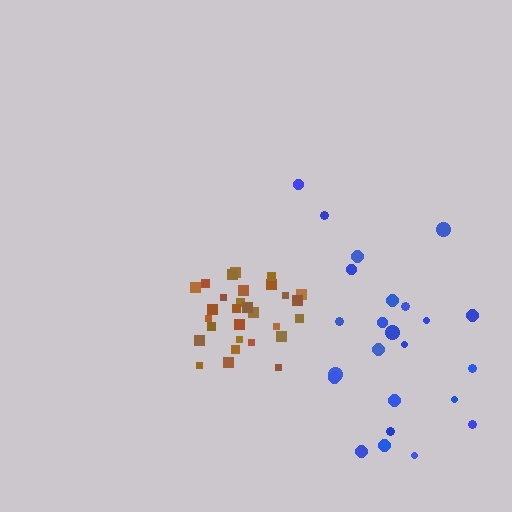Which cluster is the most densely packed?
Brown.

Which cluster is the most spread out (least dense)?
Blue.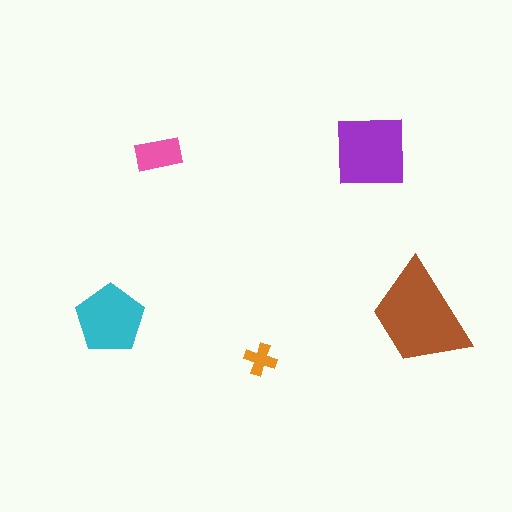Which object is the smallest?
The orange cross.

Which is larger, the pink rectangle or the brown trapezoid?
The brown trapezoid.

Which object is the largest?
The brown trapezoid.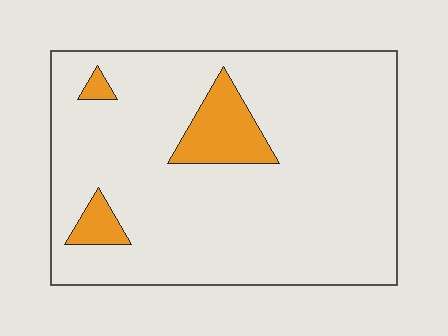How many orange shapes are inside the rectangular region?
3.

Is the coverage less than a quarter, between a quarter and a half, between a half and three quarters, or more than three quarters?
Less than a quarter.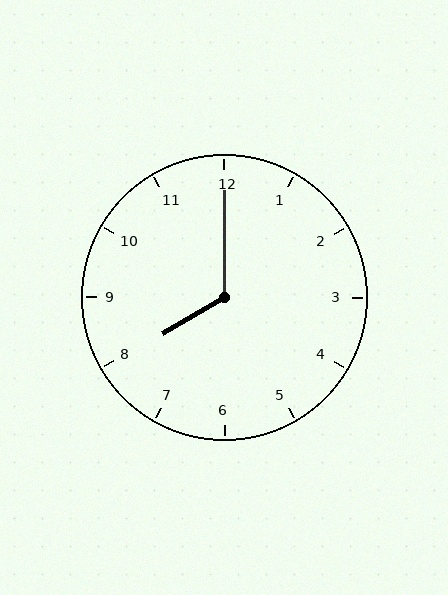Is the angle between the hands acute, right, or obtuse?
It is obtuse.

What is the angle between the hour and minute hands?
Approximately 120 degrees.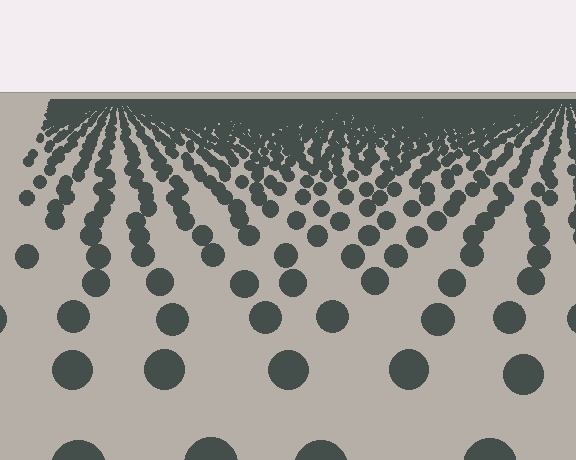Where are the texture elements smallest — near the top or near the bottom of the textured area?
Near the top.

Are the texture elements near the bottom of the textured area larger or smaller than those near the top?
Larger. Near the bottom, elements are closer to the viewer and appear at a bigger on-screen size.